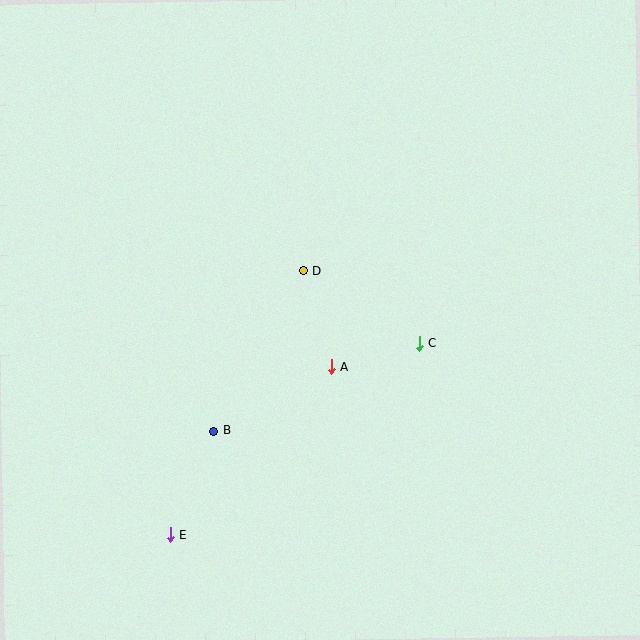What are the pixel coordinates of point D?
Point D is at (304, 271).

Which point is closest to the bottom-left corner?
Point E is closest to the bottom-left corner.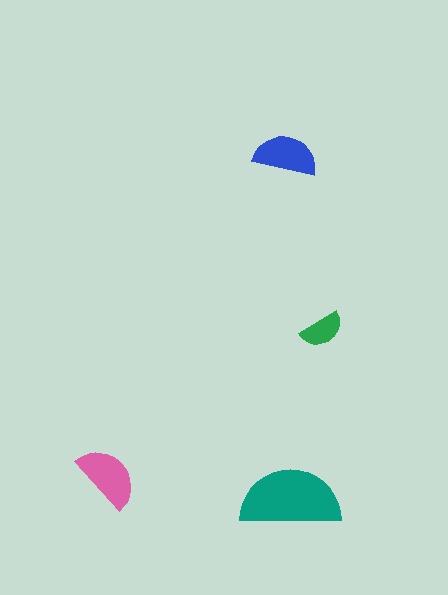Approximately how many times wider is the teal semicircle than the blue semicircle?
About 1.5 times wider.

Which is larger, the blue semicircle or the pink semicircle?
The pink one.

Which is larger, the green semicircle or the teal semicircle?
The teal one.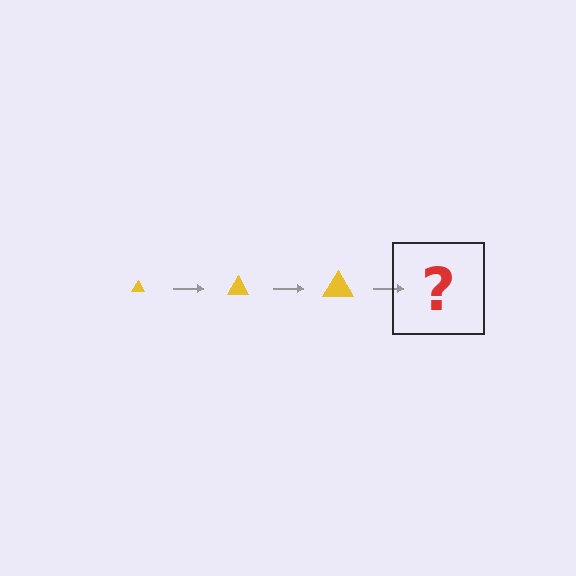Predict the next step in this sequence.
The next step is a yellow triangle, larger than the previous one.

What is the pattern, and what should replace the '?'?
The pattern is that the triangle gets progressively larger each step. The '?' should be a yellow triangle, larger than the previous one.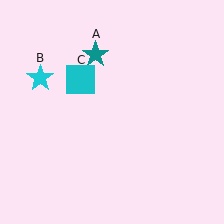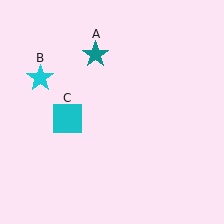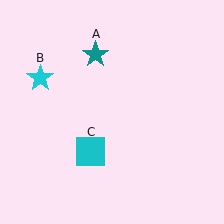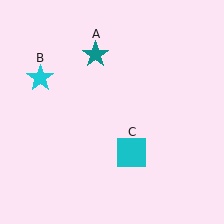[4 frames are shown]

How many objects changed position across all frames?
1 object changed position: cyan square (object C).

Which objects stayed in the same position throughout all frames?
Teal star (object A) and cyan star (object B) remained stationary.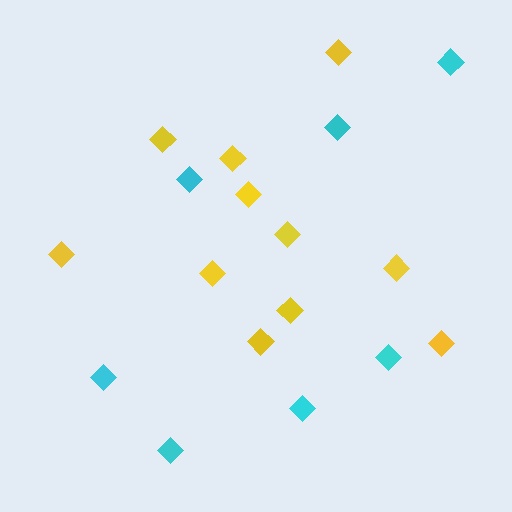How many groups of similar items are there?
There are 2 groups: one group of yellow diamonds (11) and one group of cyan diamonds (7).